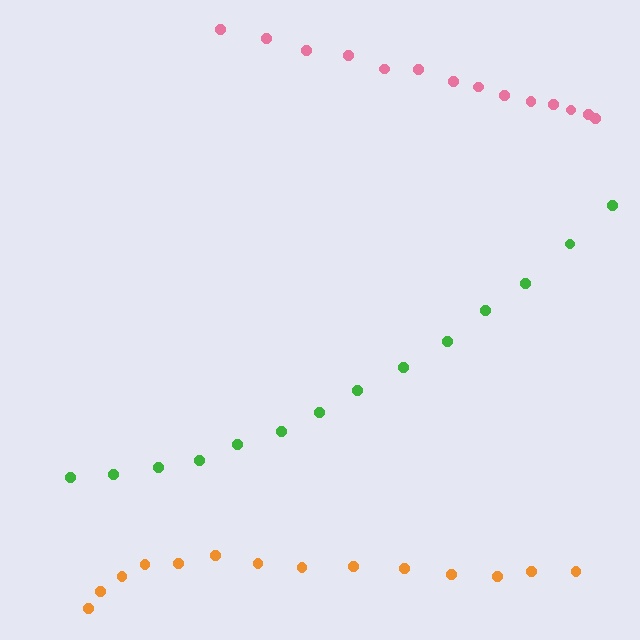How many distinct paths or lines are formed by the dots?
There are 3 distinct paths.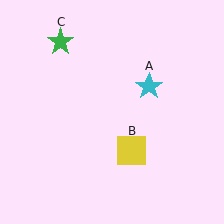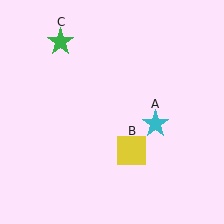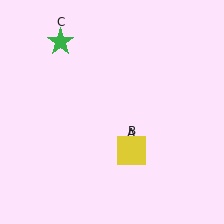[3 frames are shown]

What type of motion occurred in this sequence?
The cyan star (object A) rotated clockwise around the center of the scene.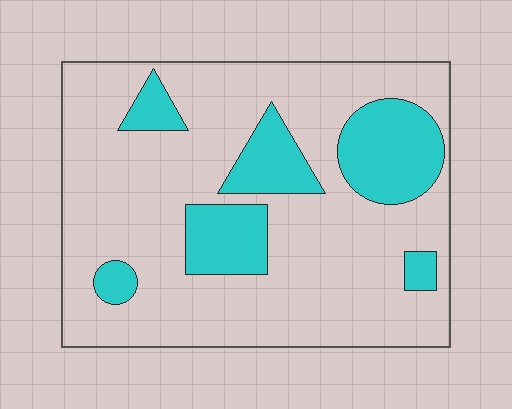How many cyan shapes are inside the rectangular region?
6.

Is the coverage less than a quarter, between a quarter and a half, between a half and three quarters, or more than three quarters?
Less than a quarter.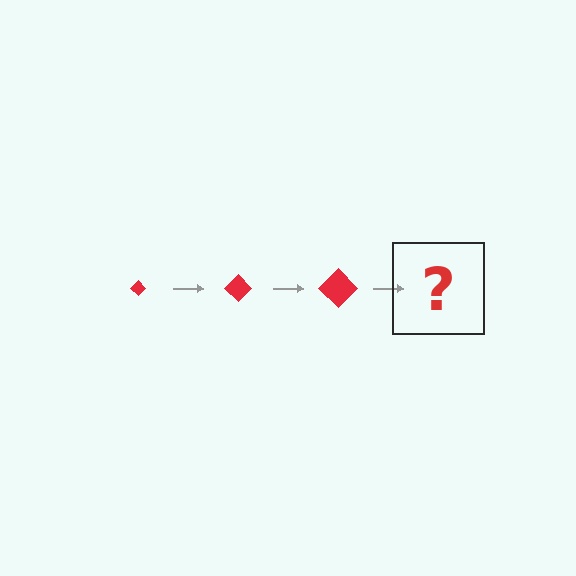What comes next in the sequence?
The next element should be a red diamond, larger than the previous one.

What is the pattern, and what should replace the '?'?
The pattern is that the diamond gets progressively larger each step. The '?' should be a red diamond, larger than the previous one.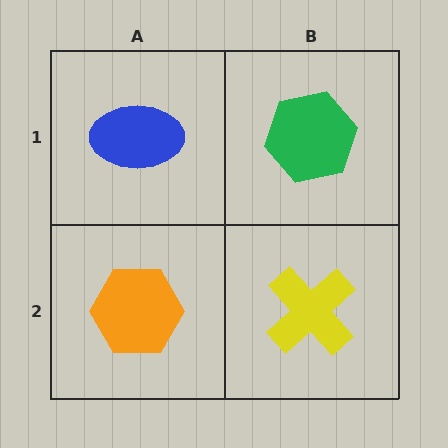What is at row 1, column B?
A green hexagon.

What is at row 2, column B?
A yellow cross.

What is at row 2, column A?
An orange hexagon.